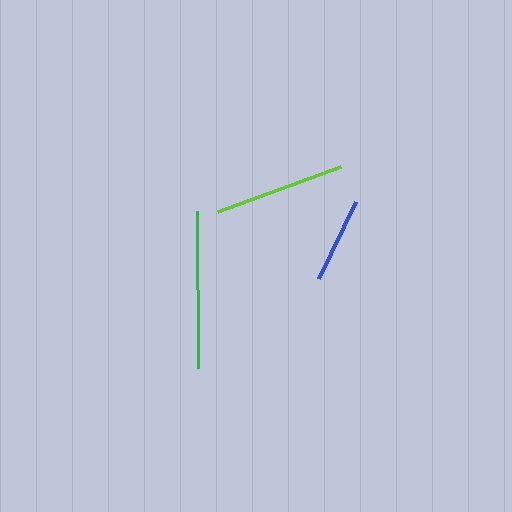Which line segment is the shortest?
The blue line is the shortest at approximately 85 pixels.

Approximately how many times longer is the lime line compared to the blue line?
The lime line is approximately 1.5 times the length of the blue line.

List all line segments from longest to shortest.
From longest to shortest: green, lime, blue.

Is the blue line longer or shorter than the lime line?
The lime line is longer than the blue line.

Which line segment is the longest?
The green line is the longest at approximately 157 pixels.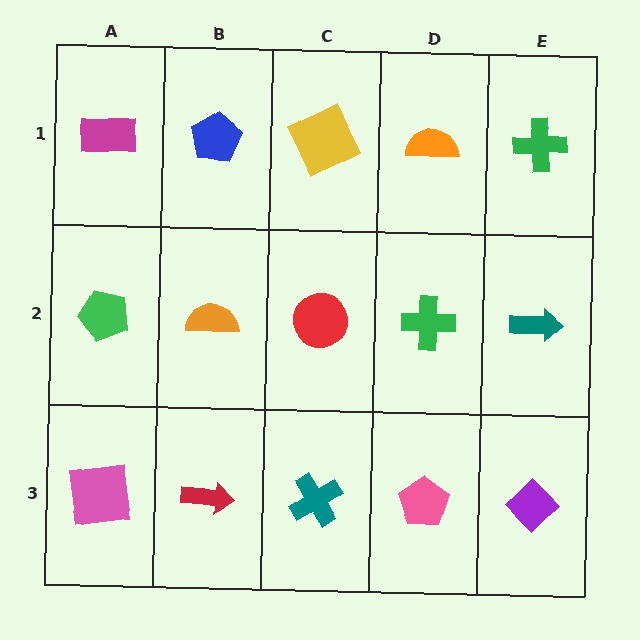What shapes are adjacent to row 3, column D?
A green cross (row 2, column D), a teal cross (row 3, column C), a purple diamond (row 3, column E).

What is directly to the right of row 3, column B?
A teal cross.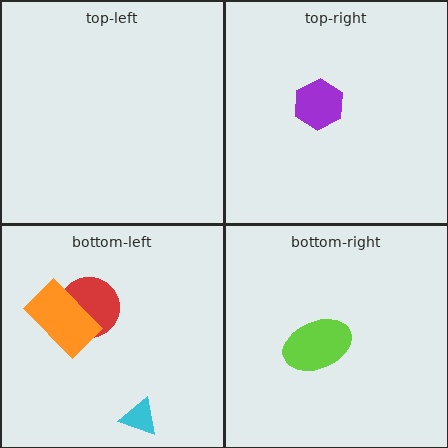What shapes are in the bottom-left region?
The red circle, the cyan triangle, the orange rectangle.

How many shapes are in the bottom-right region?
1.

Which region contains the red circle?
The bottom-left region.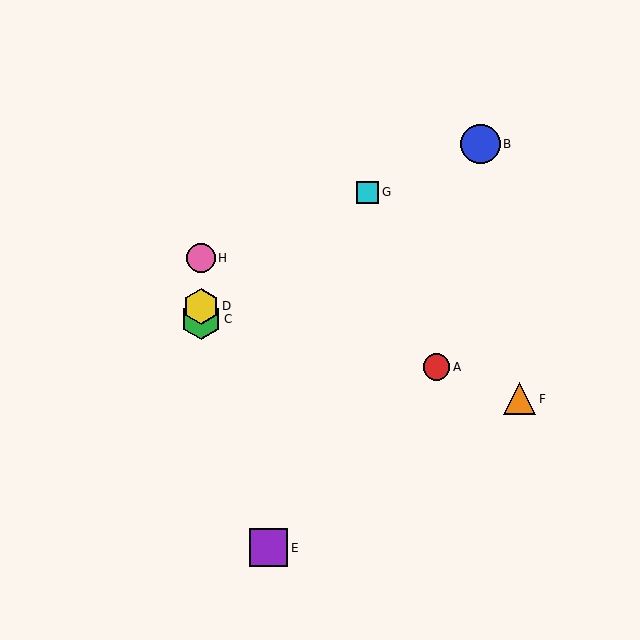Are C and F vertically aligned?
No, C is at x≈201 and F is at x≈520.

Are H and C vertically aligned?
Yes, both are at x≈201.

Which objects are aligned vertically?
Objects C, D, H are aligned vertically.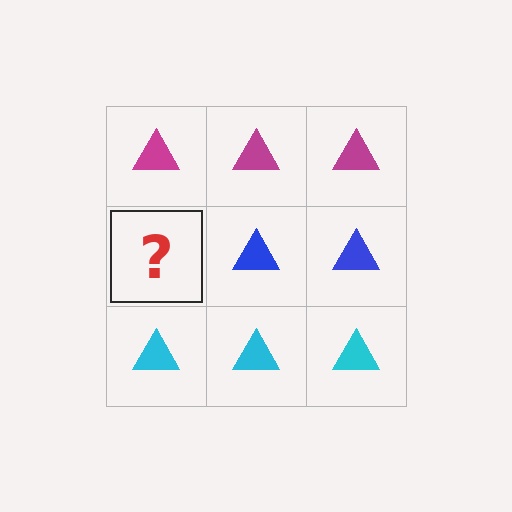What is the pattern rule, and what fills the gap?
The rule is that each row has a consistent color. The gap should be filled with a blue triangle.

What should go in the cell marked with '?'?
The missing cell should contain a blue triangle.